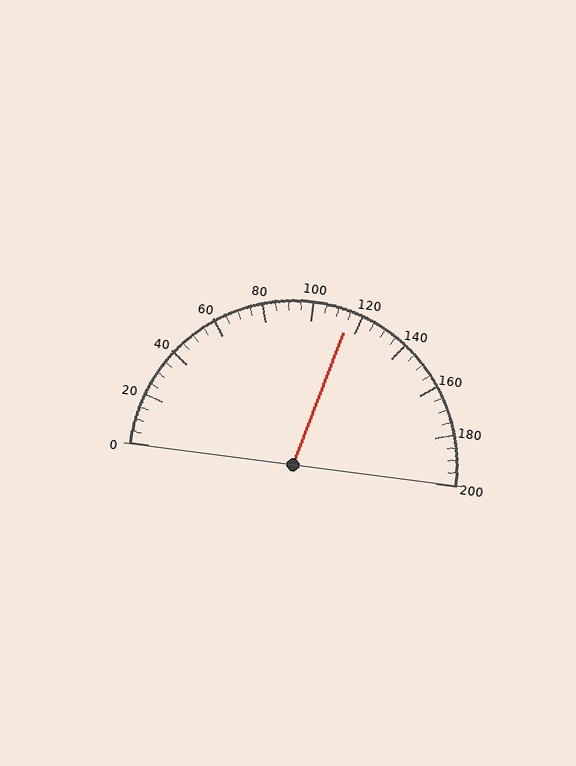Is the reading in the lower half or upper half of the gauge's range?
The reading is in the upper half of the range (0 to 200).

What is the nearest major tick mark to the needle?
The nearest major tick mark is 120.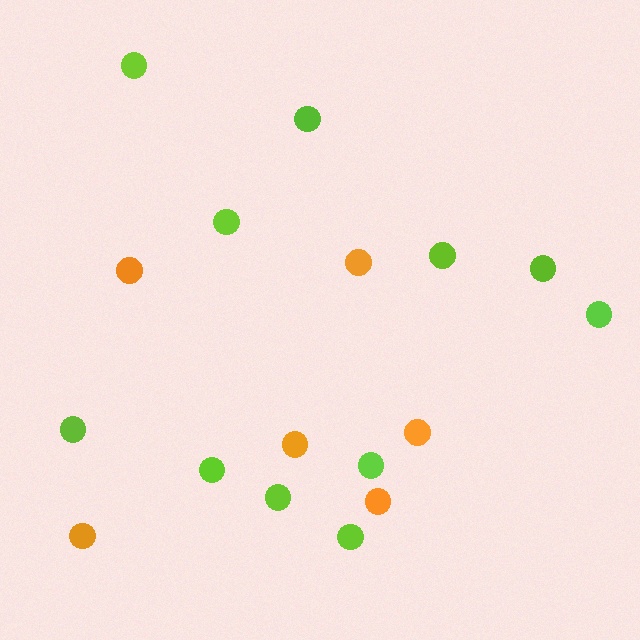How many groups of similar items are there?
There are 2 groups: one group of orange circles (6) and one group of lime circles (11).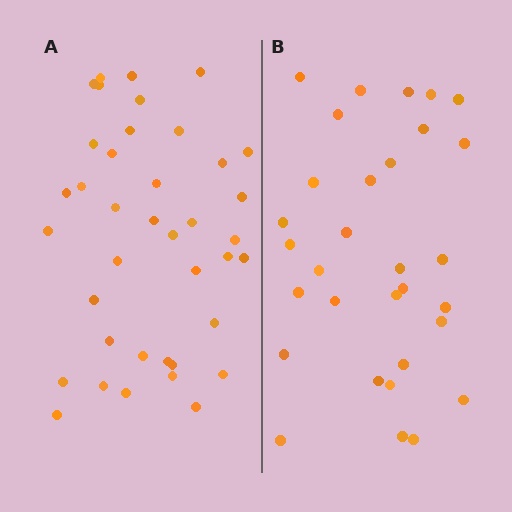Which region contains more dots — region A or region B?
Region A (the left region) has more dots.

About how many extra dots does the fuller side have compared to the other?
Region A has roughly 8 or so more dots than region B.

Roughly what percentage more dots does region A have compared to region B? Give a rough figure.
About 25% more.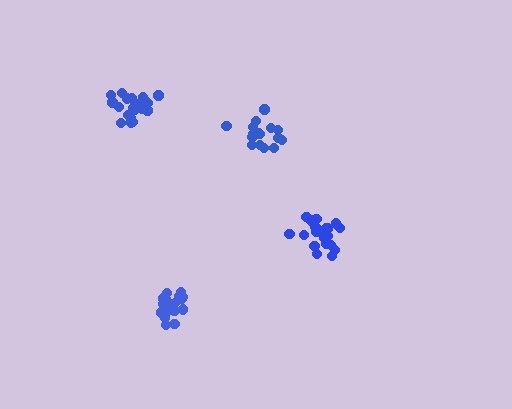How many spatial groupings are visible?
There are 4 spatial groupings.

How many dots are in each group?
Group 1: 21 dots, Group 2: 16 dots, Group 3: 19 dots, Group 4: 20 dots (76 total).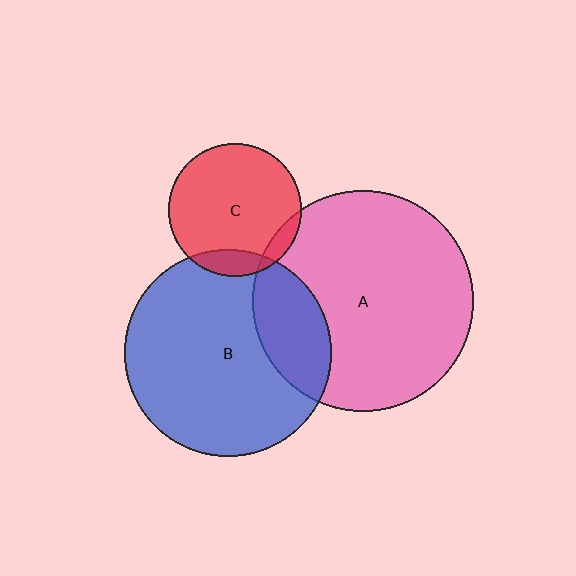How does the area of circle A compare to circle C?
Approximately 2.8 times.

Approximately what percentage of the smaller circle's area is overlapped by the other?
Approximately 10%.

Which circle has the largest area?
Circle A (pink).